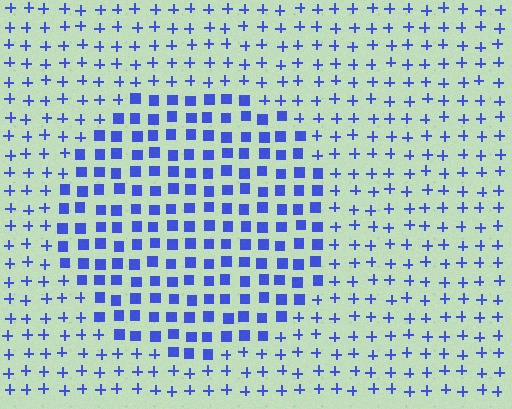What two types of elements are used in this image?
The image uses squares inside the circle region and plus signs outside it.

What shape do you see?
I see a circle.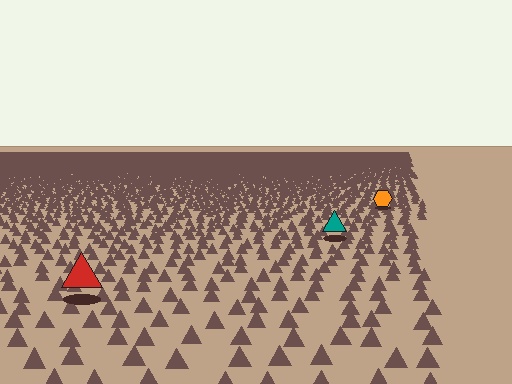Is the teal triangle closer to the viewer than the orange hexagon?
Yes. The teal triangle is closer — you can tell from the texture gradient: the ground texture is coarser near it.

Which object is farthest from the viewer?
The orange hexagon is farthest from the viewer. It appears smaller and the ground texture around it is denser.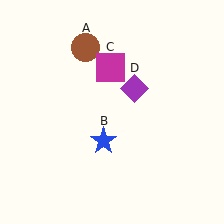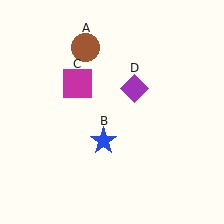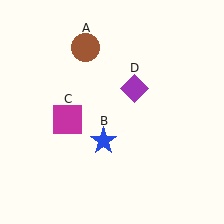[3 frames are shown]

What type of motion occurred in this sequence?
The magenta square (object C) rotated counterclockwise around the center of the scene.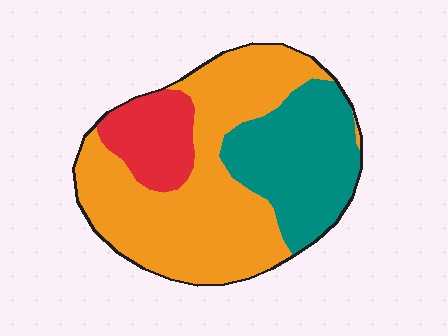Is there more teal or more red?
Teal.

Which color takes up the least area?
Red, at roughly 15%.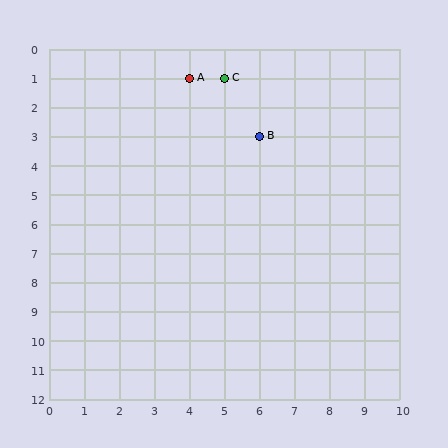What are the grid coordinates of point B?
Point B is at grid coordinates (6, 3).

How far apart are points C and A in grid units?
Points C and A are 1 column apart.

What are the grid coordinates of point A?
Point A is at grid coordinates (4, 1).